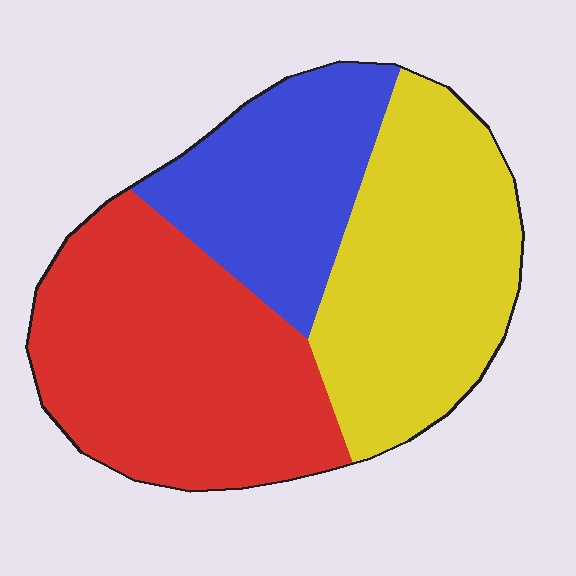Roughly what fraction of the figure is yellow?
Yellow takes up about one third (1/3) of the figure.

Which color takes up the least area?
Blue, at roughly 25%.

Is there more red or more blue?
Red.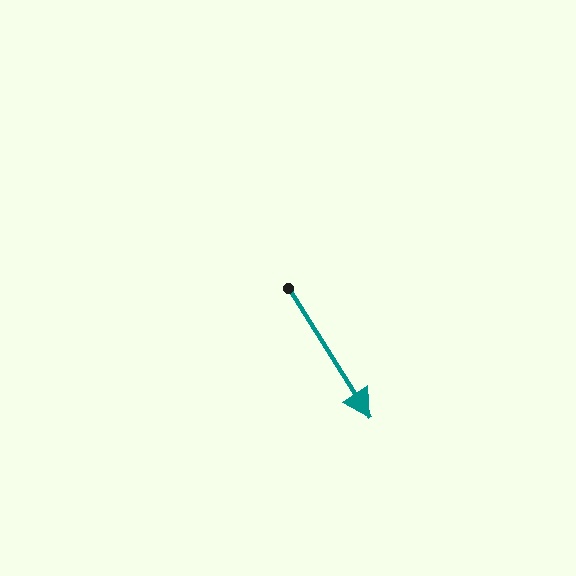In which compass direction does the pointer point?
Southeast.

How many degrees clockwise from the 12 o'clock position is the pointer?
Approximately 148 degrees.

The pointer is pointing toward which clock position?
Roughly 5 o'clock.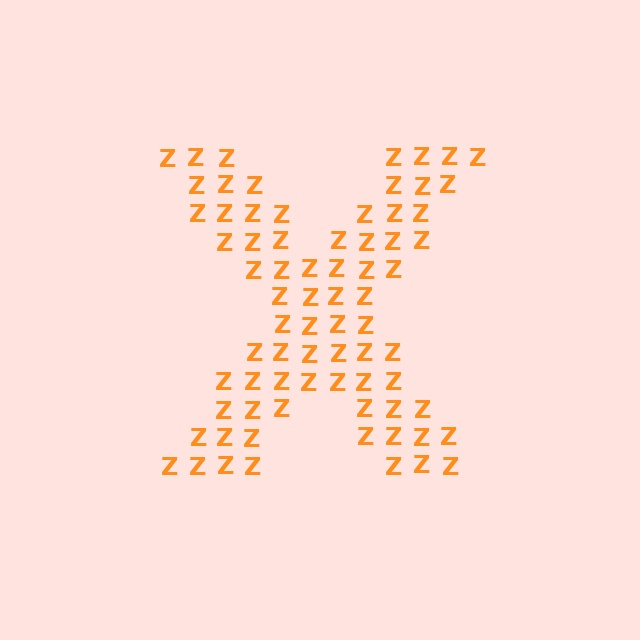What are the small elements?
The small elements are letter Z's.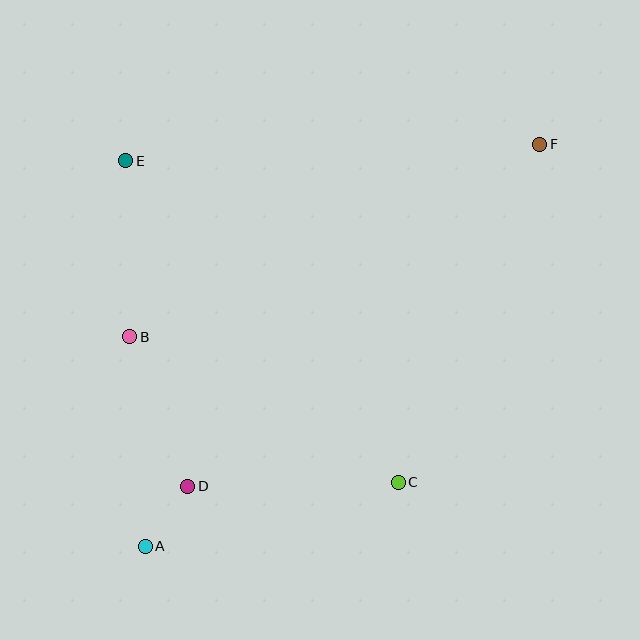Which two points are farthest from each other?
Points A and F are farthest from each other.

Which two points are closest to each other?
Points A and D are closest to each other.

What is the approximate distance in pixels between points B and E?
The distance between B and E is approximately 176 pixels.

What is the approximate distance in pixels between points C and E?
The distance between C and E is approximately 422 pixels.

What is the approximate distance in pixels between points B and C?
The distance between B and C is approximately 306 pixels.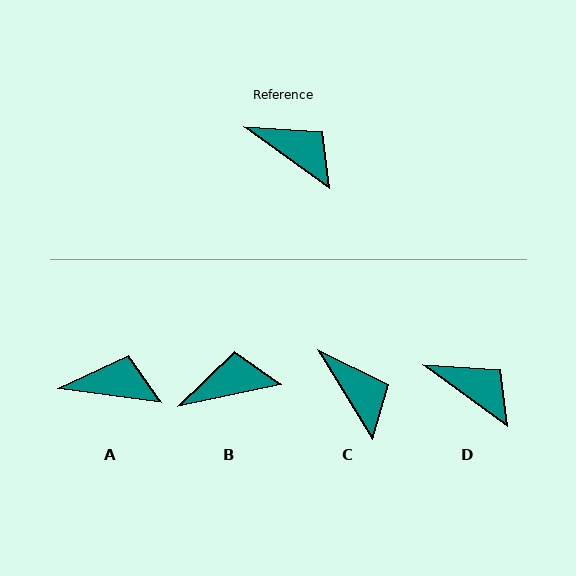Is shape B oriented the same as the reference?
No, it is off by about 48 degrees.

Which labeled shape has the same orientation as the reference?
D.